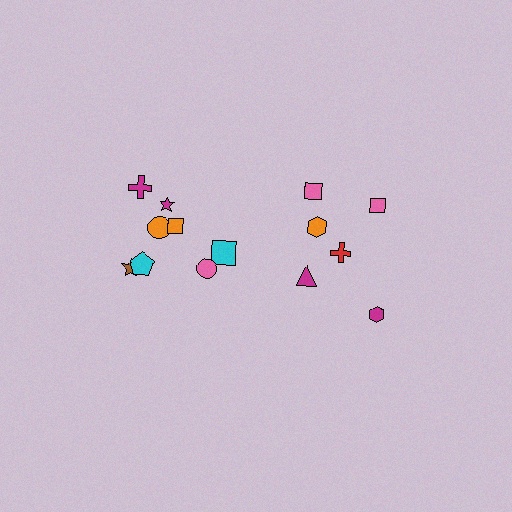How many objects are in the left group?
There are 8 objects.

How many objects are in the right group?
There are 6 objects.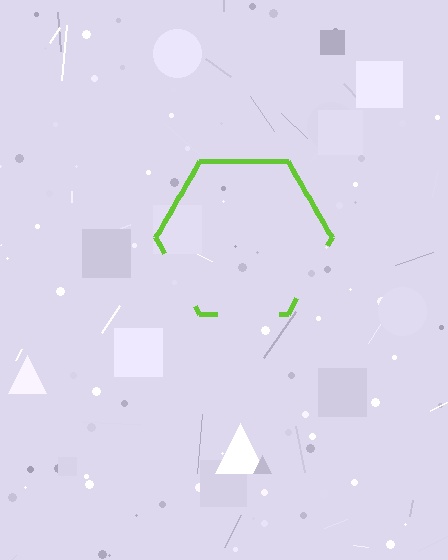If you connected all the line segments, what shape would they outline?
They would outline a hexagon.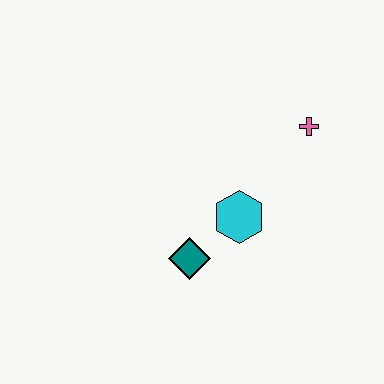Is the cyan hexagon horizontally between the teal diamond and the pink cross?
Yes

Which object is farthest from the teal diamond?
The pink cross is farthest from the teal diamond.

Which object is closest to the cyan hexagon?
The teal diamond is closest to the cyan hexagon.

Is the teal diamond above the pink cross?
No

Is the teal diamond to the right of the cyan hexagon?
No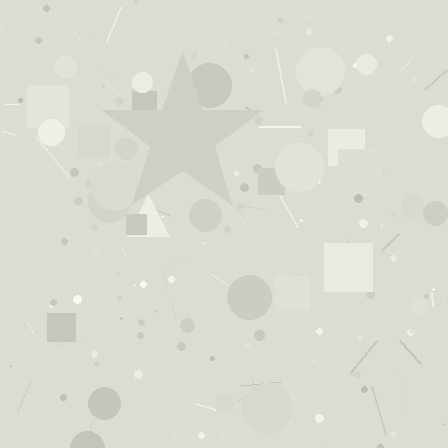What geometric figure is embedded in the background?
A star is embedded in the background.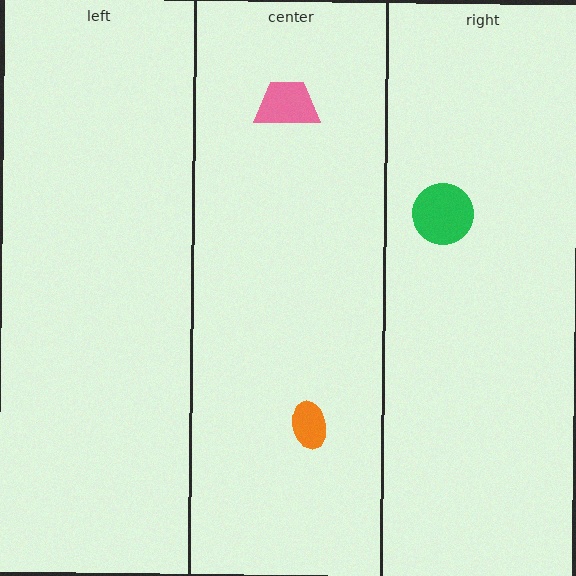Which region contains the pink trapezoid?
The center region.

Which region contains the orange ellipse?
The center region.